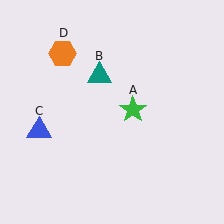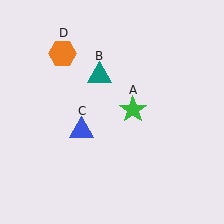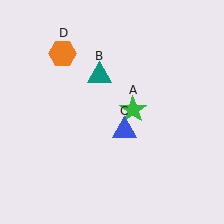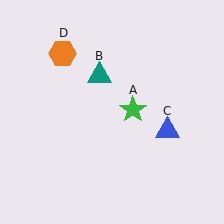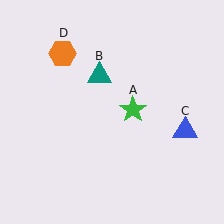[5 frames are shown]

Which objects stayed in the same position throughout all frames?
Green star (object A) and teal triangle (object B) and orange hexagon (object D) remained stationary.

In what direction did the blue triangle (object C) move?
The blue triangle (object C) moved right.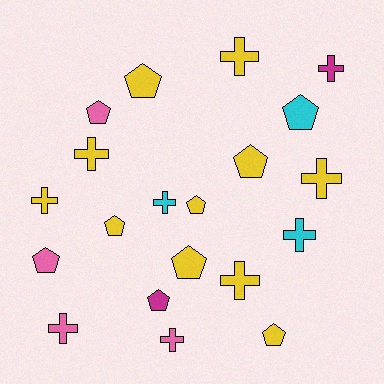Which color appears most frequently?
Yellow, with 11 objects.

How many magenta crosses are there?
There is 1 magenta cross.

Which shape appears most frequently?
Cross, with 10 objects.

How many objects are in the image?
There are 20 objects.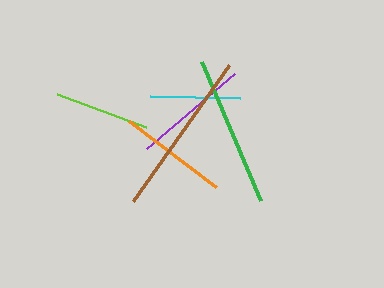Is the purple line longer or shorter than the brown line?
The brown line is longer than the purple line.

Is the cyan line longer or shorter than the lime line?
The lime line is longer than the cyan line.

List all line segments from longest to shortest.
From longest to shortest: brown, green, purple, orange, lime, cyan.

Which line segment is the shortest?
The cyan line is the shortest at approximately 90 pixels.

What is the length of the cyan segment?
The cyan segment is approximately 90 pixels long.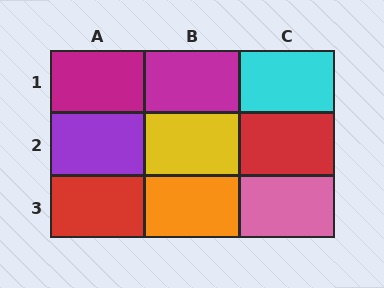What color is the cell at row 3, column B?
Orange.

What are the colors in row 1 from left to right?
Magenta, magenta, cyan.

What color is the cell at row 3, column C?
Pink.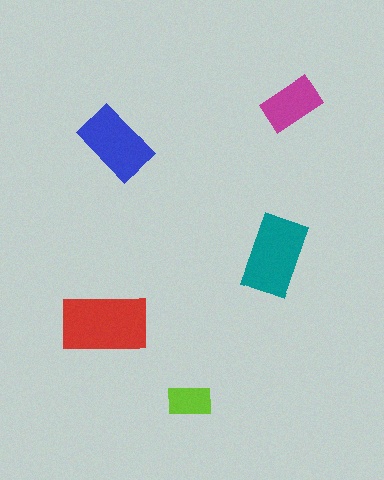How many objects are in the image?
There are 5 objects in the image.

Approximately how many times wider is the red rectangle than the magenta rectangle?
About 1.5 times wider.